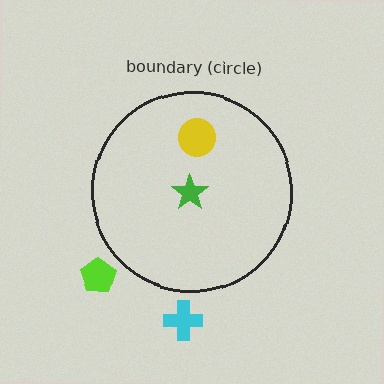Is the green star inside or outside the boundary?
Inside.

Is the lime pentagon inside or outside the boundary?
Outside.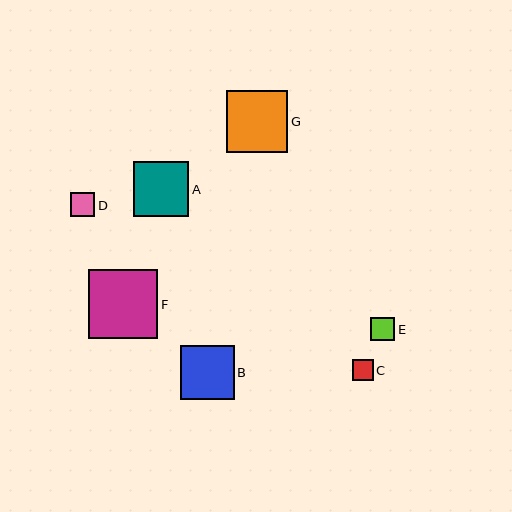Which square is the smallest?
Square C is the smallest with a size of approximately 21 pixels.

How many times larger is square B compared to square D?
Square B is approximately 2.2 times the size of square D.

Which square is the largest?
Square F is the largest with a size of approximately 69 pixels.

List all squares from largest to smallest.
From largest to smallest: F, G, A, B, D, E, C.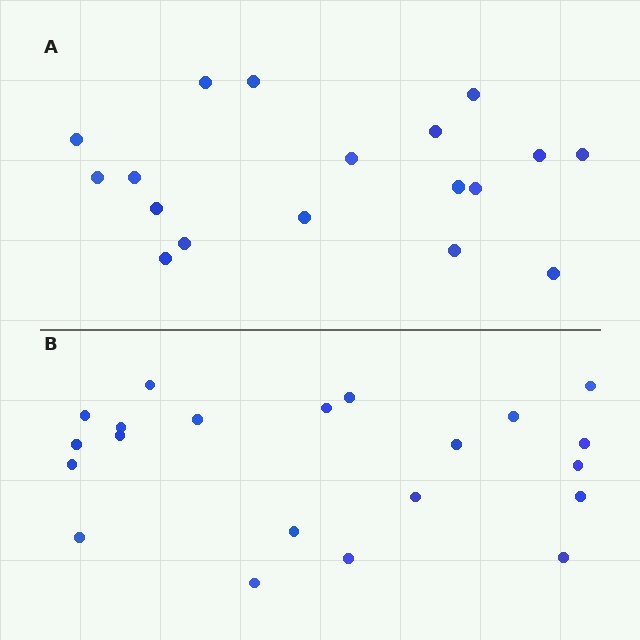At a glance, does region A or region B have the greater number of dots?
Region B (the bottom region) has more dots.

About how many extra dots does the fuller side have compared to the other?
Region B has just a few more — roughly 2 or 3 more dots than region A.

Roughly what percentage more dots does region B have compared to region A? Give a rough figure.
About 15% more.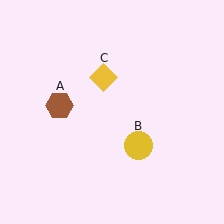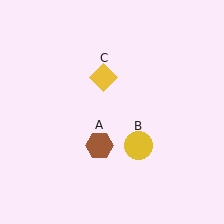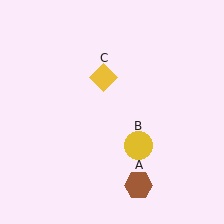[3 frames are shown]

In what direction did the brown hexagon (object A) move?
The brown hexagon (object A) moved down and to the right.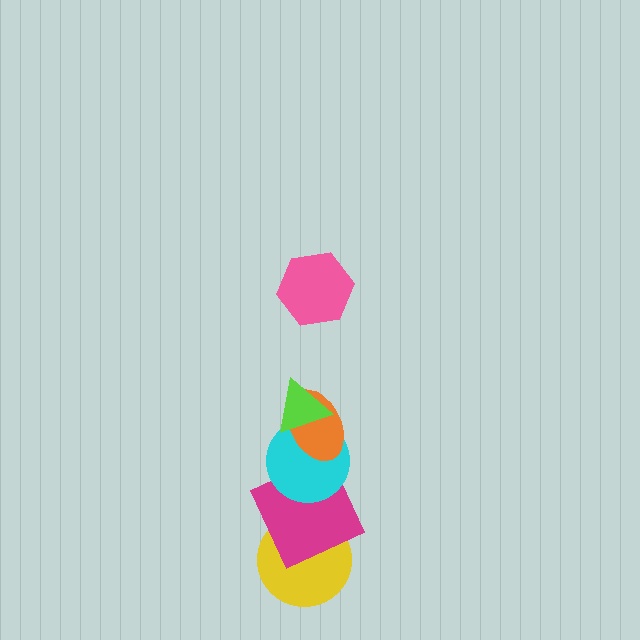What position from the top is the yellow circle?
The yellow circle is 6th from the top.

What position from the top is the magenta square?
The magenta square is 5th from the top.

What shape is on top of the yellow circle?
The magenta square is on top of the yellow circle.